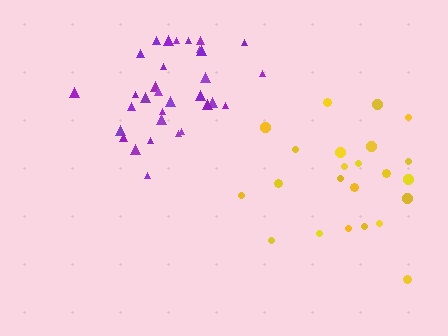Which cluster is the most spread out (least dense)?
Yellow.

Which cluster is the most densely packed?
Purple.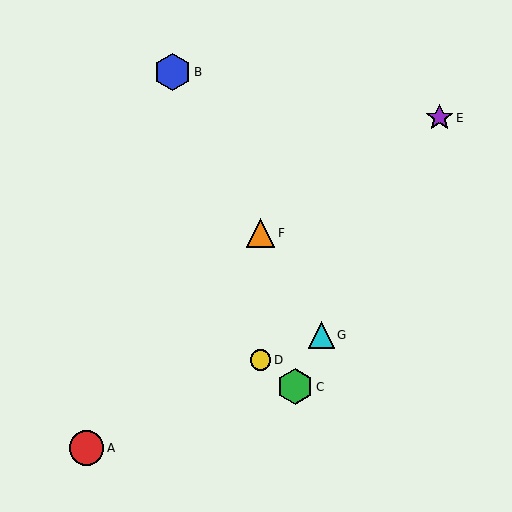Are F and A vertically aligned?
No, F is at x≈261 and A is at x≈87.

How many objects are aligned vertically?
2 objects (D, F) are aligned vertically.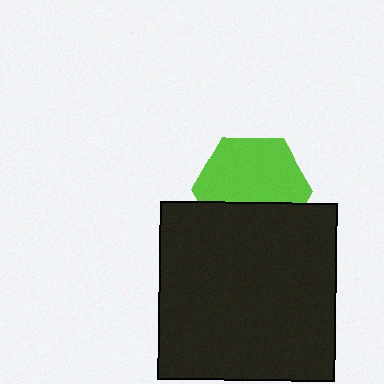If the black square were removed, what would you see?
You would see the complete lime hexagon.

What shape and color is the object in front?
The object in front is a black square.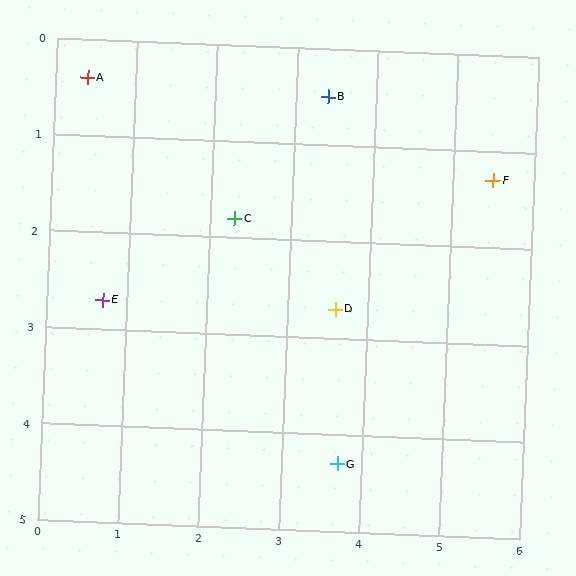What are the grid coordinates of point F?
Point F is at approximately (5.5, 1.3).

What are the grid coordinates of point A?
Point A is at approximately (0.4, 0.4).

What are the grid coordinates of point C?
Point C is at approximately (2.3, 1.8).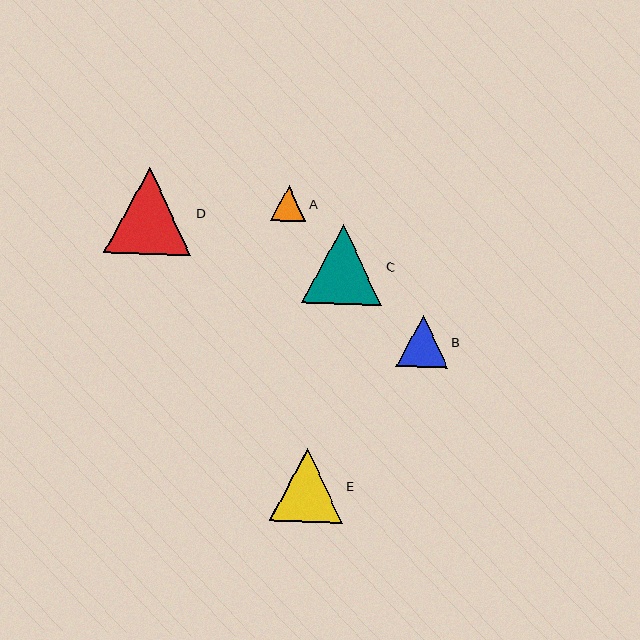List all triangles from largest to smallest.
From largest to smallest: D, C, E, B, A.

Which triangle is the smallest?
Triangle A is the smallest with a size of approximately 35 pixels.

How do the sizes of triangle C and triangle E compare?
Triangle C and triangle E are approximately the same size.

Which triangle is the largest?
Triangle D is the largest with a size of approximately 88 pixels.